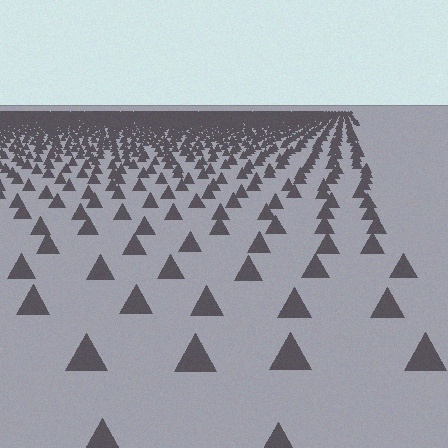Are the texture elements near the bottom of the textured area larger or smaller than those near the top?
Larger. Near the bottom, elements are closer to the viewer and appear at a bigger on-screen size.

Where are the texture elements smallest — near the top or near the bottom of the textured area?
Near the top.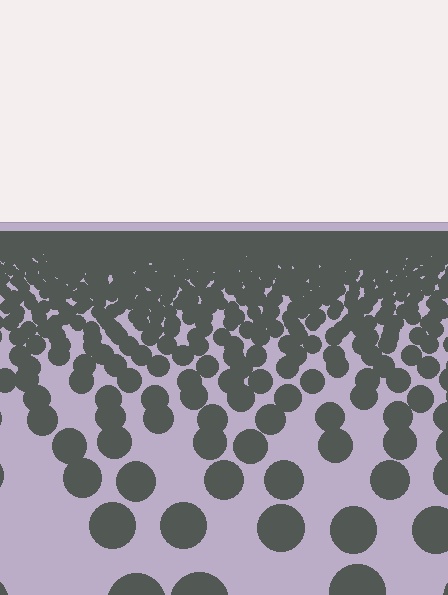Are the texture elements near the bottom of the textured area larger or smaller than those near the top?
Larger. Near the bottom, elements are closer to the viewer and appear at a bigger on-screen size.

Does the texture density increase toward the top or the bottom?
Density increases toward the top.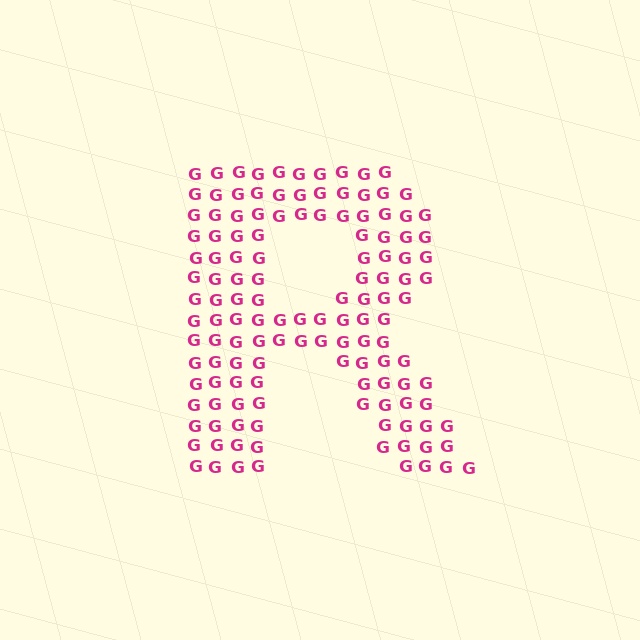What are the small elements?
The small elements are letter G's.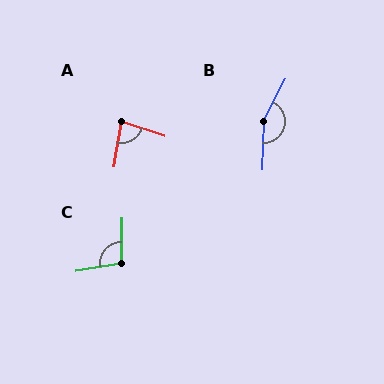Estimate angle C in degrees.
Approximately 100 degrees.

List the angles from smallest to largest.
A (82°), C (100°), B (154°).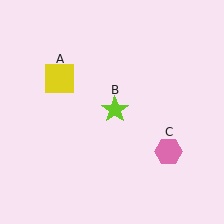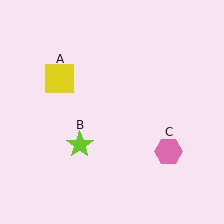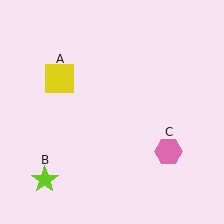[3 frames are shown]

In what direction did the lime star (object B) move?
The lime star (object B) moved down and to the left.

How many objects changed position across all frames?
1 object changed position: lime star (object B).